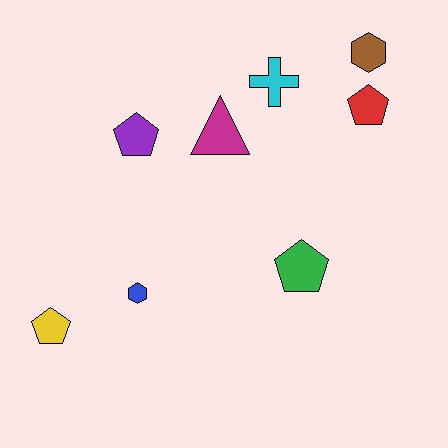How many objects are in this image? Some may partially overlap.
There are 8 objects.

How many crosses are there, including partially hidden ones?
There is 1 cross.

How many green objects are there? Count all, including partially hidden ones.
There is 1 green object.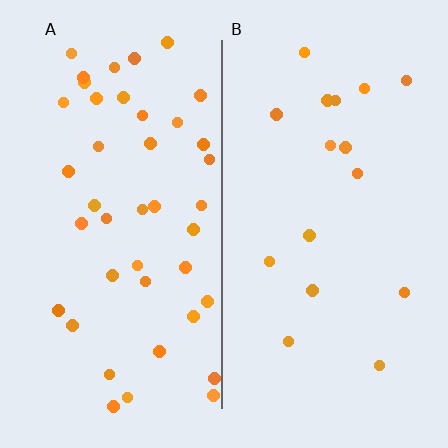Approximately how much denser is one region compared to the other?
Approximately 2.6× — region A over region B.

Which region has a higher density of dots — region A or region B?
A (the left).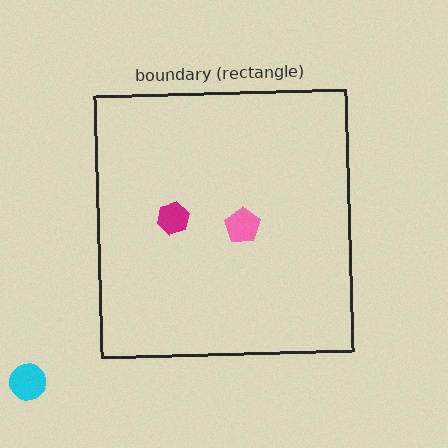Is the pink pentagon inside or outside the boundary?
Inside.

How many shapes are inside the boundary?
2 inside, 1 outside.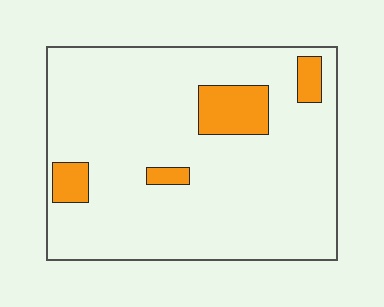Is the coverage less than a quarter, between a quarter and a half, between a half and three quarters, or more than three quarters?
Less than a quarter.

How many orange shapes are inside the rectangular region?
4.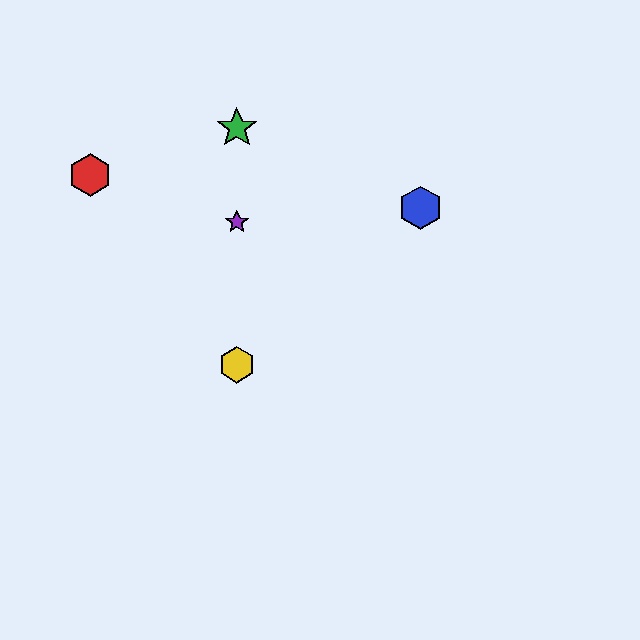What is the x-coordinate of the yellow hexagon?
The yellow hexagon is at x≈237.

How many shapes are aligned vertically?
3 shapes (the green star, the yellow hexagon, the purple star) are aligned vertically.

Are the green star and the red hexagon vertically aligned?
No, the green star is at x≈237 and the red hexagon is at x≈90.